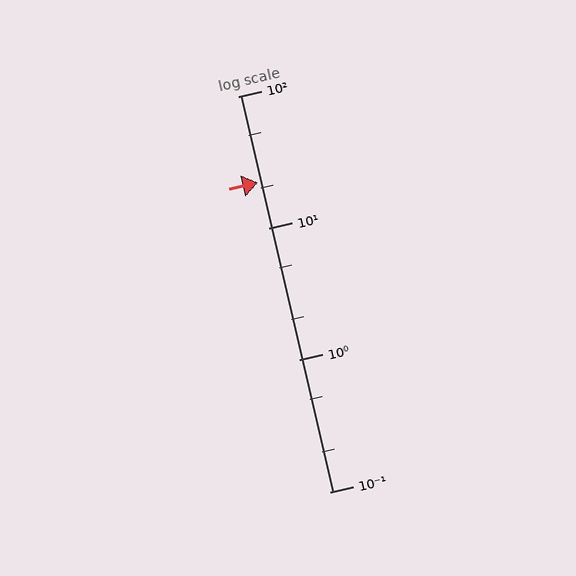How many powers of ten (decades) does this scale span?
The scale spans 3 decades, from 0.1 to 100.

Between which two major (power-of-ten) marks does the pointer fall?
The pointer is between 10 and 100.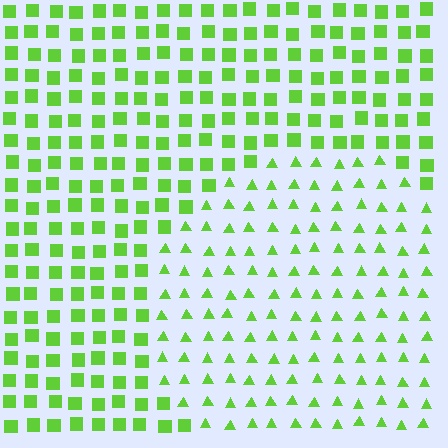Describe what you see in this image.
The image is filled with small lime elements arranged in a uniform grid. A circle-shaped region contains triangles, while the surrounding area contains squares. The boundary is defined purely by the change in element shape.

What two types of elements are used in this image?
The image uses triangles inside the circle region and squares outside it.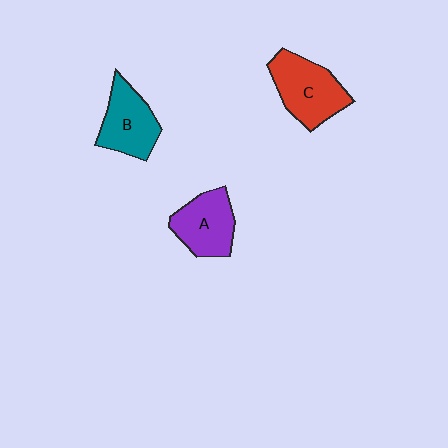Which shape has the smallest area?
Shape A (purple).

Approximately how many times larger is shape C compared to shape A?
Approximately 1.2 times.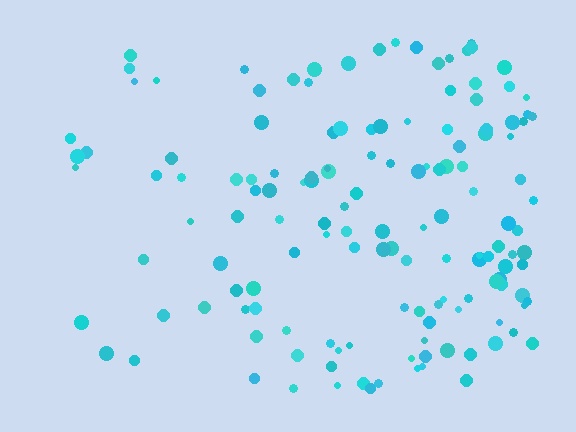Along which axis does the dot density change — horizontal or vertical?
Horizontal.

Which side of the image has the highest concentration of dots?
The right.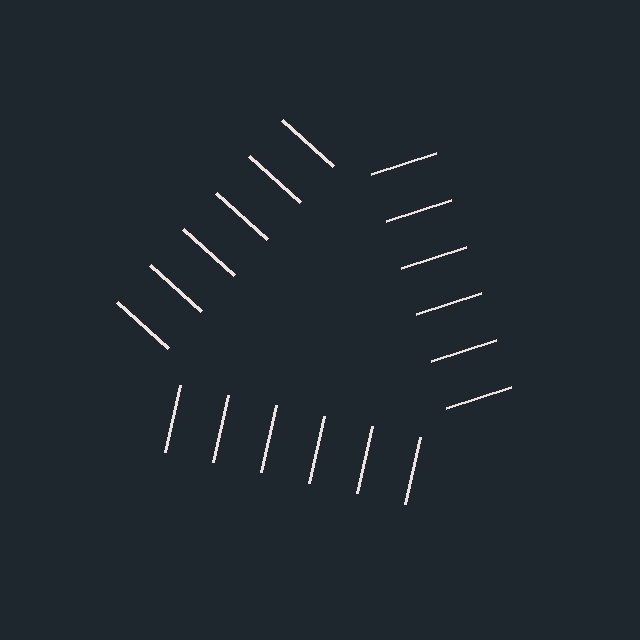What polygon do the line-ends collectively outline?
An illusory triangle — the line segments terminate on its edges but no continuous stroke is drawn.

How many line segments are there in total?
18 — 6 along each of the 3 edges.